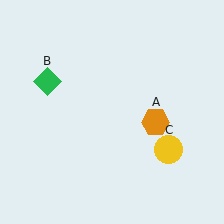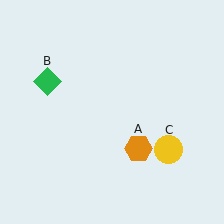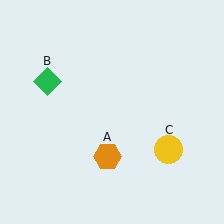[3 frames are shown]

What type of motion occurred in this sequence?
The orange hexagon (object A) rotated clockwise around the center of the scene.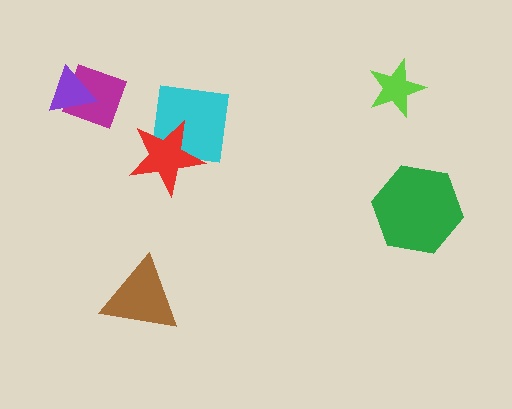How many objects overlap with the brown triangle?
0 objects overlap with the brown triangle.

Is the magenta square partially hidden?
Yes, it is partially covered by another shape.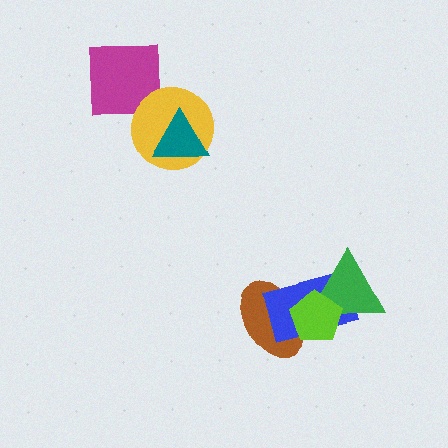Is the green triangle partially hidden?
Yes, it is partially covered by another shape.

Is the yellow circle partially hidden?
Yes, it is partially covered by another shape.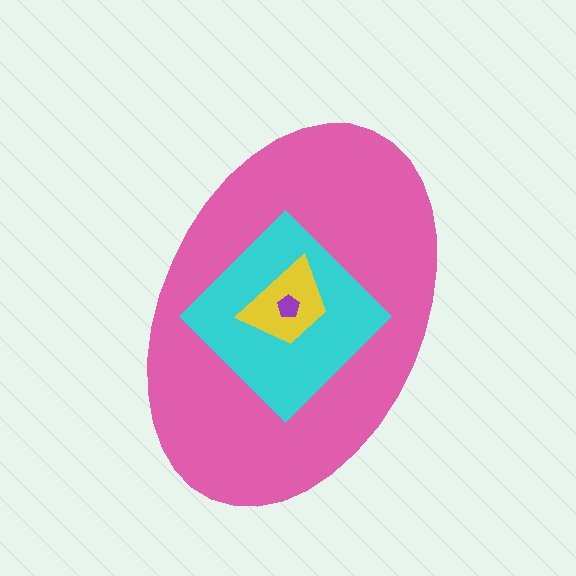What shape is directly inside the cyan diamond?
The yellow trapezoid.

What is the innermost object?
The purple pentagon.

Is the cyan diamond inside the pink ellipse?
Yes.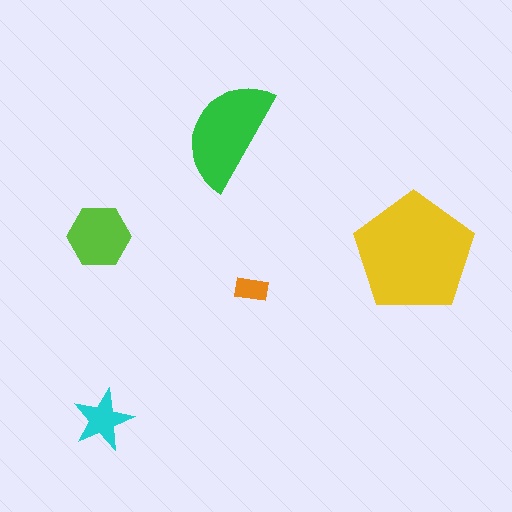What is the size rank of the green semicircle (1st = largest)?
2nd.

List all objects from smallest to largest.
The orange rectangle, the cyan star, the lime hexagon, the green semicircle, the yellow pentagon.